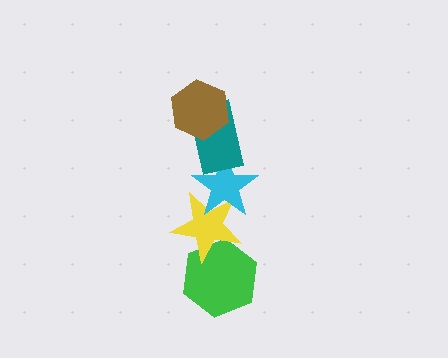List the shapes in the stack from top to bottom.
From top to bottom: the brown hexagon, the teal rectangle, the cyan star, the yellow star, the green hexagon.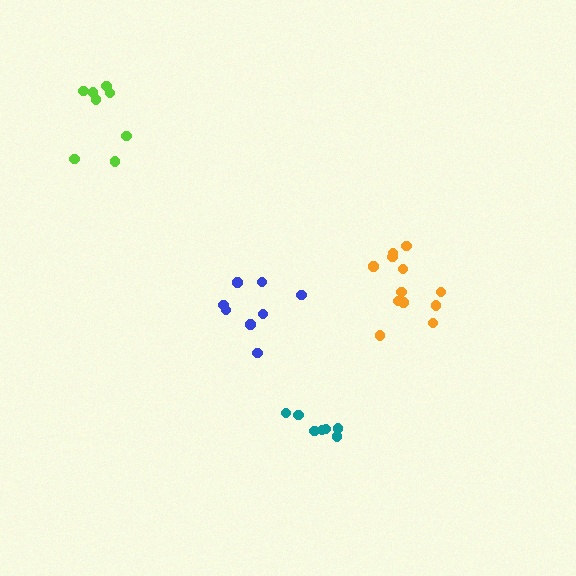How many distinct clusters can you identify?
There are 4 distinct clusters.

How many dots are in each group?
Group 1: 8 dots, Group 2: 8 dots, Group 3: 7 dots, Group 4: 12 dots (35 total).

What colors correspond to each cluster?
The clusters are colored: lime, blue, teal, orange.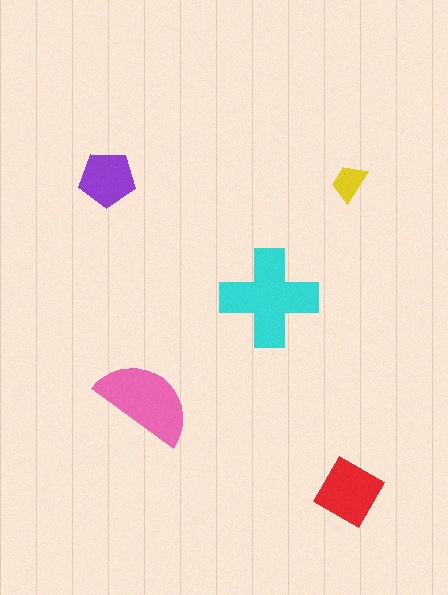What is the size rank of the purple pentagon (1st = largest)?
4th.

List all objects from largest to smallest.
The cyan cross, the pink semicircle, the red diamond, the purple pentagon, the yellow trapezoid.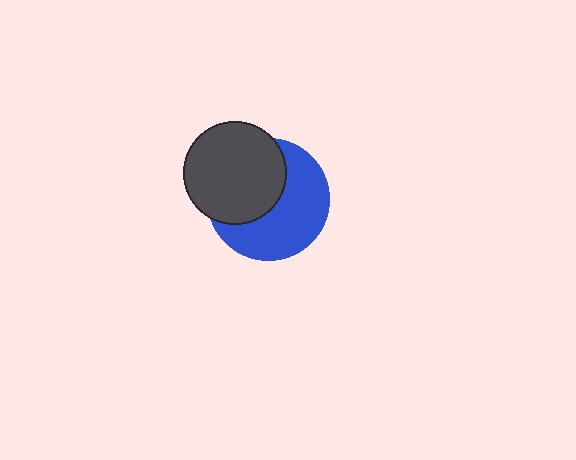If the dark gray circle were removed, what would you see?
You would see the complete blue circle.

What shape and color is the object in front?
The object in front is a dark gray circle.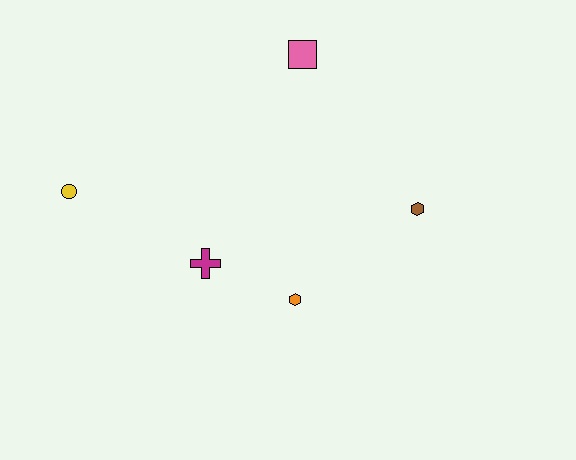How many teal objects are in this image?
There are no teal objects.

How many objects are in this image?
There are 5 objects.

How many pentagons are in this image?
There are no pentagons.